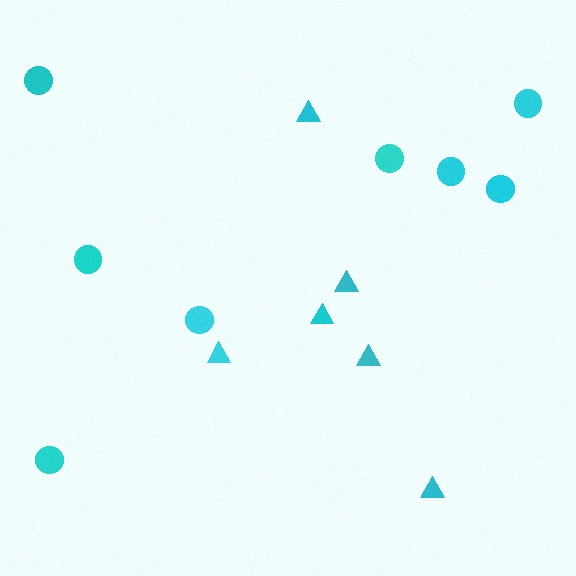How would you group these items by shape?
There are 2 groups: one group of triangles (6) and one group of circles (8).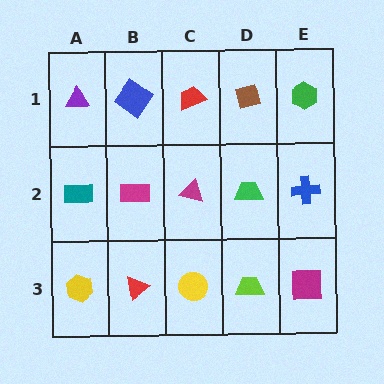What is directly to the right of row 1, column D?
A green hexagon.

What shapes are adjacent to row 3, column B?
A magenta rectangle (row 2, column B), a yellow hexagon (row 3, column A), a yellow circle (row 3, column C).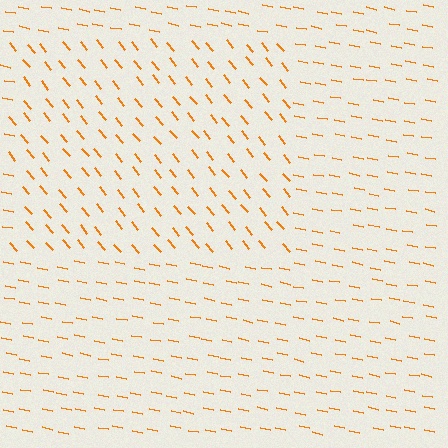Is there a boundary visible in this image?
Yes, there is a texture boundary formed by a change in line orientation.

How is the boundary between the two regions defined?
The boundary is defined purely by a change in line orientation (approximately 40 degrees difference). All lines are the same color and thickness.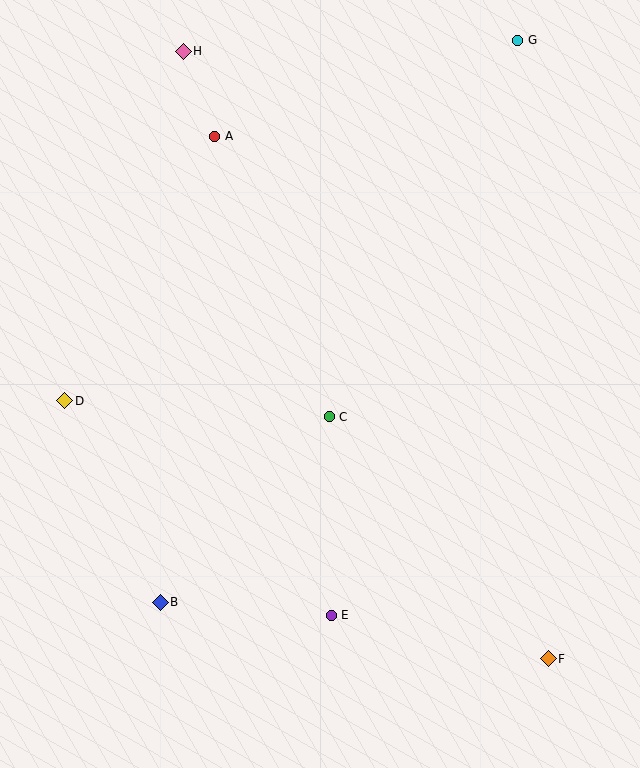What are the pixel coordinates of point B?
Point B is at (160, 602).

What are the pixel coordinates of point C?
Point C is at (329, 417).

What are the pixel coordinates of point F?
Point F is at (548, 659).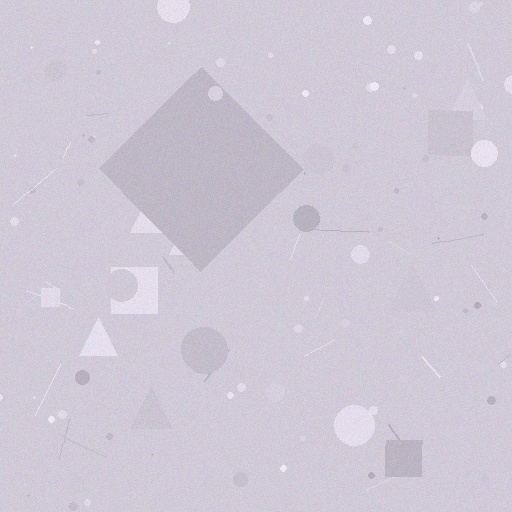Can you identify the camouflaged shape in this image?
The camouflaged shape is a diamond.